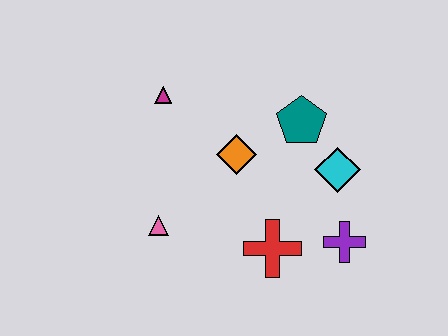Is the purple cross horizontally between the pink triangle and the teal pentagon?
No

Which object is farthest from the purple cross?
The magenta triangle is farthest from the purple cross.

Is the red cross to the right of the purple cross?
No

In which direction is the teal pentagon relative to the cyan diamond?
The teal pentagon is above the cyan diamond.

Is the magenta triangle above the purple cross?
Yes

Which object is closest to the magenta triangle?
The orange diamond is closest to the magenta triangle.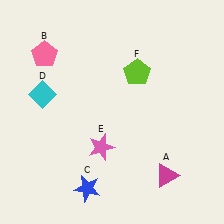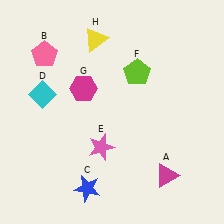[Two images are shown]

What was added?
A magenta hexagon (G), a yellow triangle (H) were added in Image 2.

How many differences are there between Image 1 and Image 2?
There are 2 differences between the two images.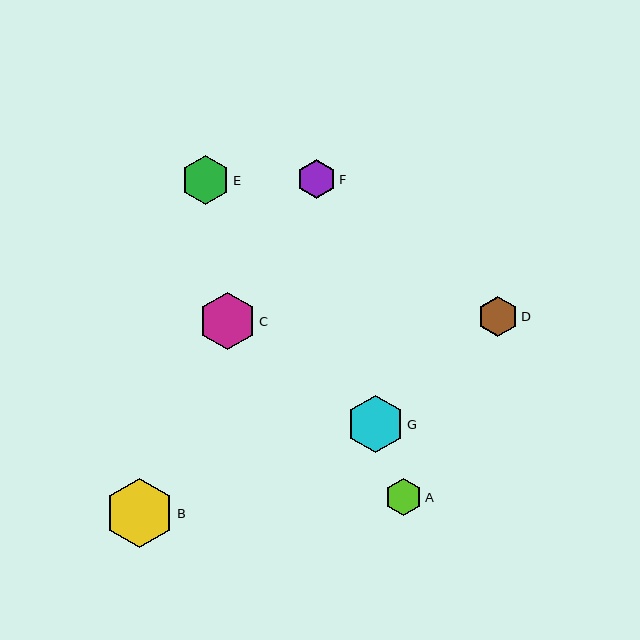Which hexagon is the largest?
Hexagon B is the largest with a size of approximately 70 pixels.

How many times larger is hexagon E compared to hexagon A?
Hexagon E is approximately 1.3 times the size of hexagon A.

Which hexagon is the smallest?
Hexagon A is the smallest with a size of approximately 37 pixels.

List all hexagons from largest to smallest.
From largest to smallest: B, G, C, E, D, F, A.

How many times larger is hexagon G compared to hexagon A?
Hexagon G is approximately 1.5 times the size of hexagon A.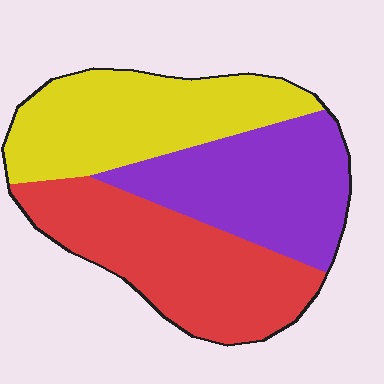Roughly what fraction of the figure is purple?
Purple covers roughly 30% of the figure.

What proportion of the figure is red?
Red takes up about three eighths (3/8) of the figure.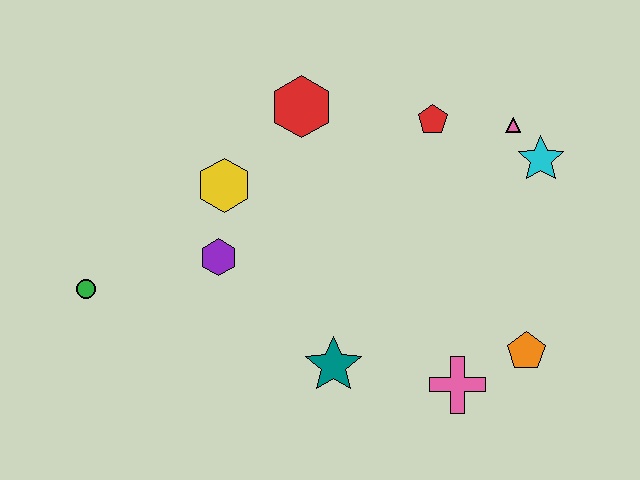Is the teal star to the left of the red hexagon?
No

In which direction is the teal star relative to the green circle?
The teal star is to the right of the green circle.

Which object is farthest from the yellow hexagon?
The orange pentagon is farthest from the yellow hexagon.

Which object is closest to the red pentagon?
The pink triangle is closest to the red pentagon.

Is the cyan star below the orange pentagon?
No